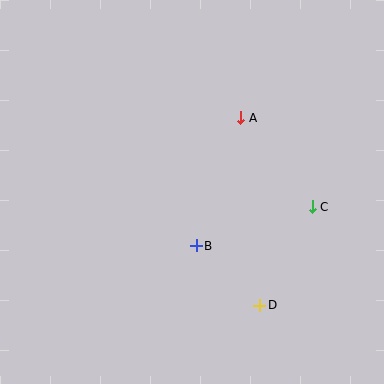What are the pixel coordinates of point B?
Point B is at (196, 246).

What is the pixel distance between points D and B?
The distance between D and B is 87 pixels.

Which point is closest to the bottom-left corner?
Point B is closest to the bottom-left corner.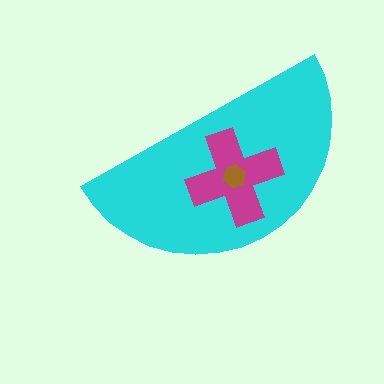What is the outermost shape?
The cyan semicircle.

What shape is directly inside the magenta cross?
The brown hexagon.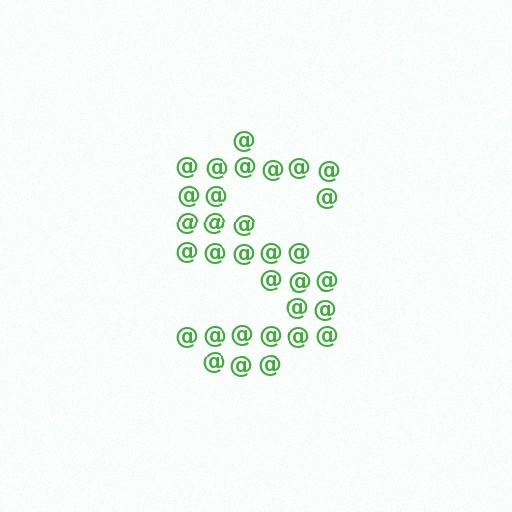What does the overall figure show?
The overall figure shows the letter S.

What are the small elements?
The small elements are at signs.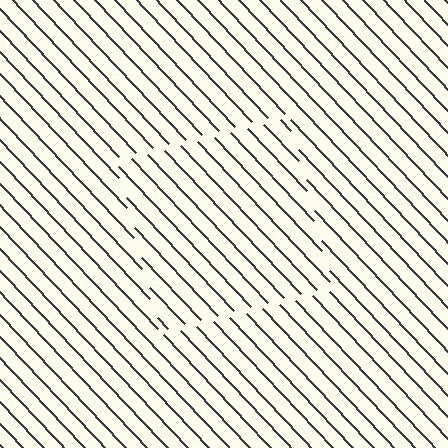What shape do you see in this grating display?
An illusory square. The interior of the shape contains the same grating, shifted by half a period — the contour is defined by the phase discontinuity where line-ends from the inner and outer gratings abut.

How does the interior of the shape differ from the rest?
The interior of the shape contains the same grating, shifted by half a period — the contour is defined by the phase discontinuity where line-ends from the inner and outer gratings abut.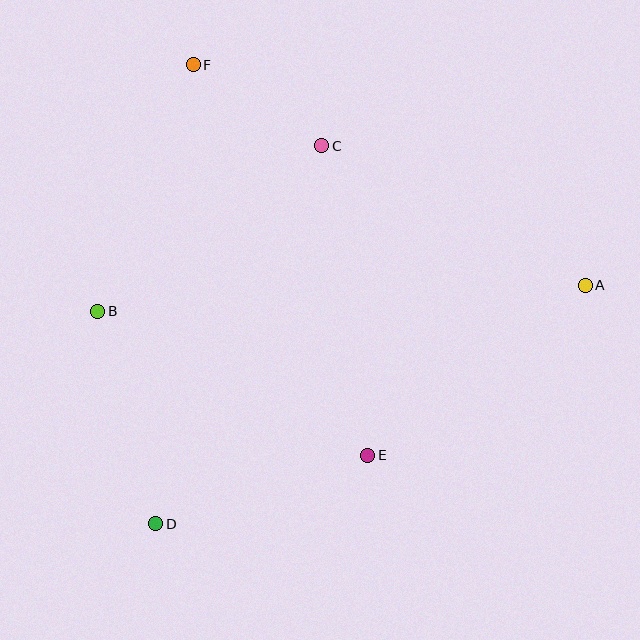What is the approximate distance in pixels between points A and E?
The distance between A and E is approximately 276 pixels.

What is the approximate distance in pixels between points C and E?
The distance between C and E is approximately 313 pixels.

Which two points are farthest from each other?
Points A and D are farthest from each other.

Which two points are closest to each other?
Points C and F are closest to each other.